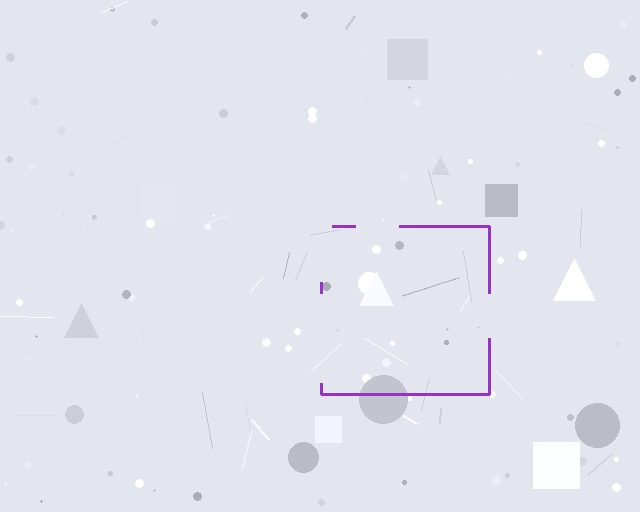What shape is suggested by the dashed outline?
The dashed outline suggests a square.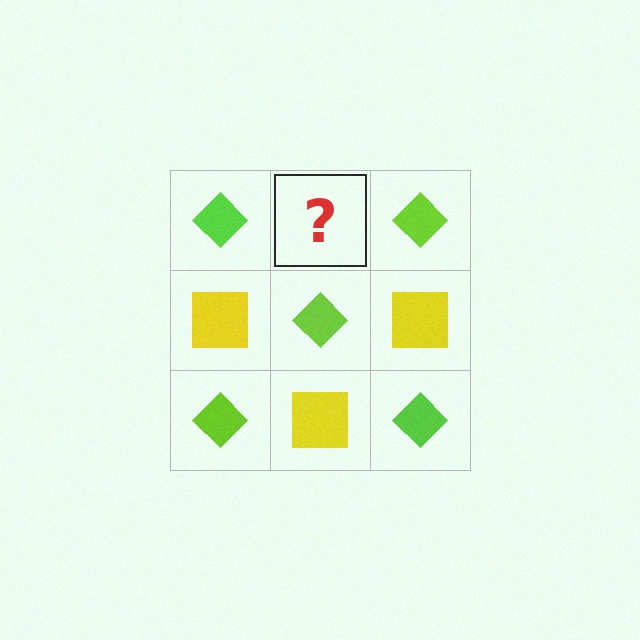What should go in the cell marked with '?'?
The missing cell should contain a yellow square.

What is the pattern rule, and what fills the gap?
The rule is that it alternates lime diamond and yellow square in a checkerboard pattern. The gap should be filled with a yellow square.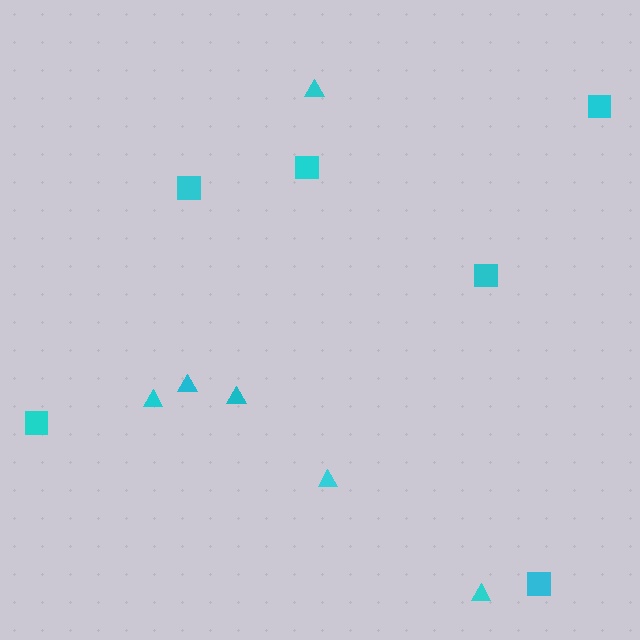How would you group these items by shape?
There are 2 groups: one group of triangles (6) and one group of squares (6).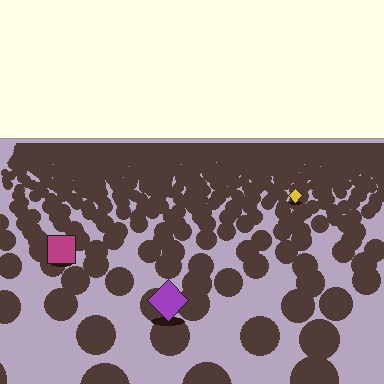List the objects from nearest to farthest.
From nearest to farthest: the purple diamond, the magenta square, the yellow diamond.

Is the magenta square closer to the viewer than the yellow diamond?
Yes. The magenta square is closer — you can tell from the texture gradient: the ground texture is coarser near it.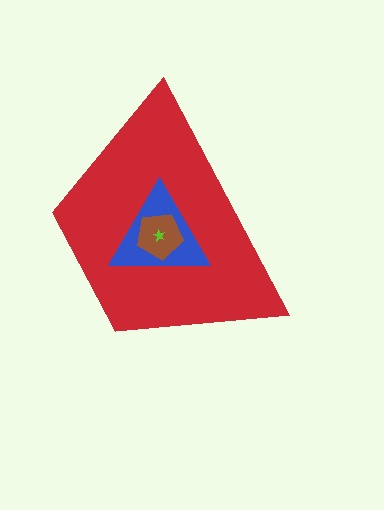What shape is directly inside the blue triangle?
The brown pentagon.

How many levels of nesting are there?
4.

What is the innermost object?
The lime star.